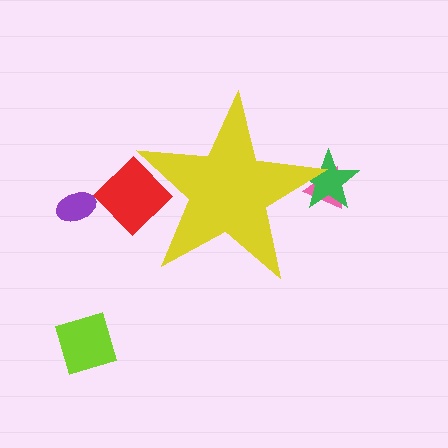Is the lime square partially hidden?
No, the lime square is fully visible.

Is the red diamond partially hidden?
Yes, the red diamond is partially hidden behind the yellow star.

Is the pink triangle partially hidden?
Yes, the pink triangle is partially hidden behind the yellow star.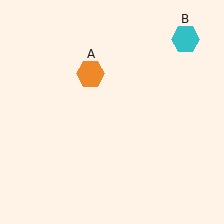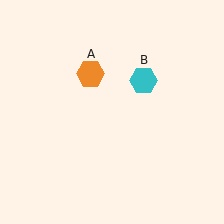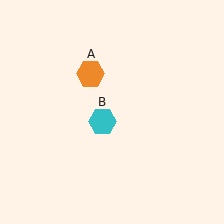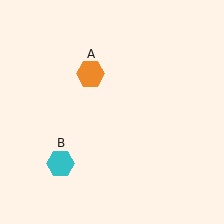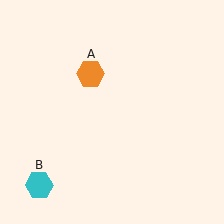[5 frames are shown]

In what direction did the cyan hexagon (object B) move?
The cyan hexagon (object B) moved down and to the left.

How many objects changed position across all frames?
1 object changed position: cyan hexagon (object B).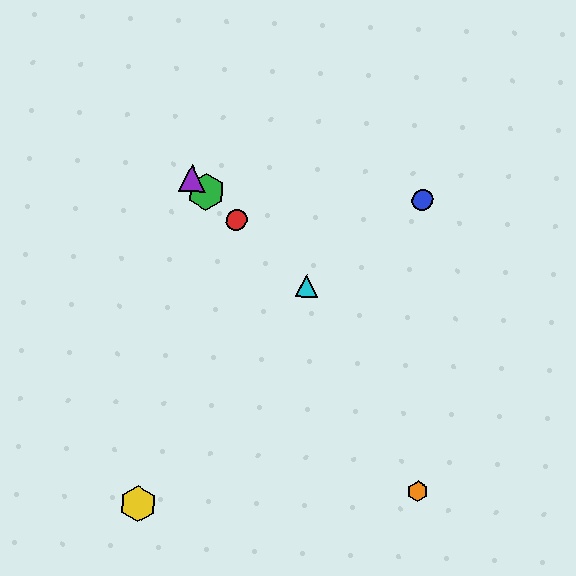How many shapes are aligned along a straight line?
4 shapes (the red circle, the green hexagon, the purple triangle, the cyan triangle) are aligned along a straight line.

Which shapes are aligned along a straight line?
The red circle, the green hexagon, the purple triangle, the cyan triangle are aligned along a straight line.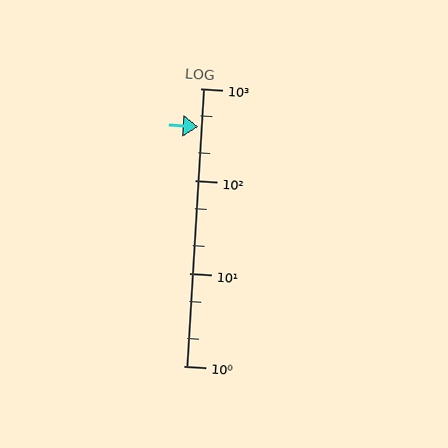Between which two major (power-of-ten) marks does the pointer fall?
The pointer is between 100 and 1000.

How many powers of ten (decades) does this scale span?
The scale spans 3 decades, from 1 to 1000.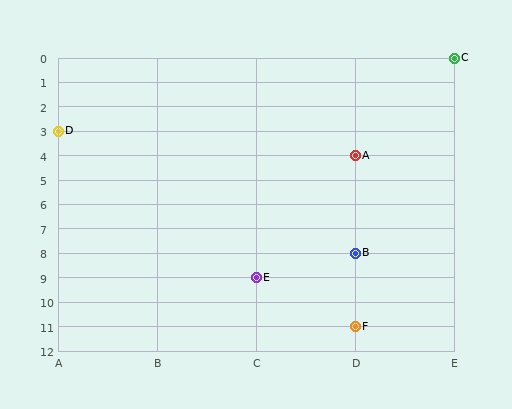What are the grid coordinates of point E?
Point E is at grid coordinates (C, 9).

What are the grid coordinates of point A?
Point A is at grid coordinates (D, 4).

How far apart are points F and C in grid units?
Points F and C are 1 column and 11 rows apart (about 11.0 grid units diagonally).